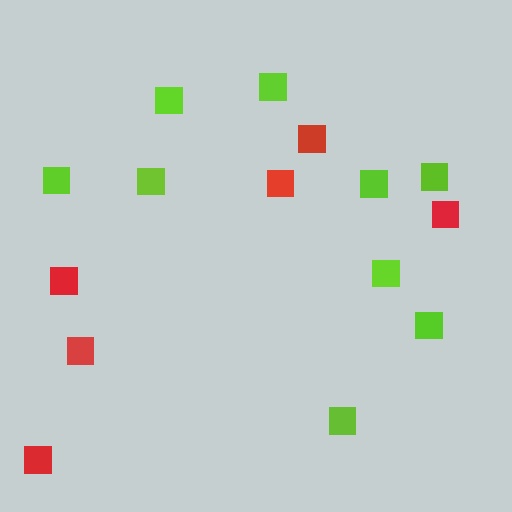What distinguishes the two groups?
There are 2 groups: one group of lime squares (9) and one group of red squares (6).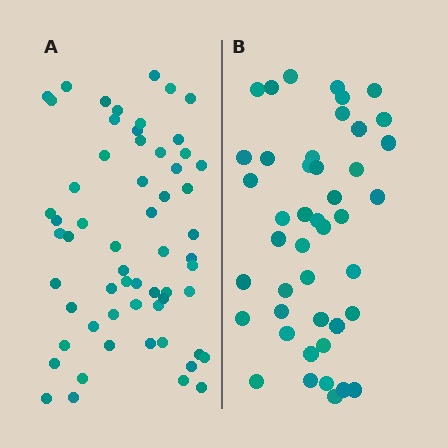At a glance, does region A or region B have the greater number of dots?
Region A (the left region) has more dots.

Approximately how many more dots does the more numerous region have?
Region A has approximately 15 more dots than region B.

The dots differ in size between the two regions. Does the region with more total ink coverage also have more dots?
No. Region B has more total ink coverage because its dots are larger, but region A actually contains more individual dots. Total area can be misleading — the number of items is what matters here.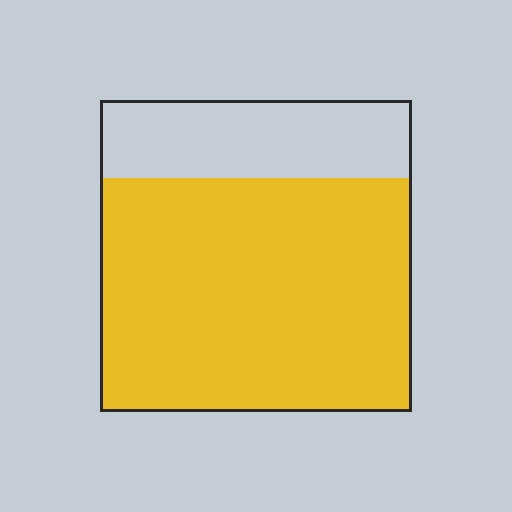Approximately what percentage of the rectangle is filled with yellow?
Approximately 75%.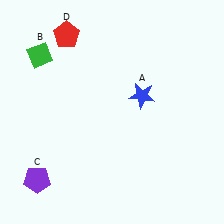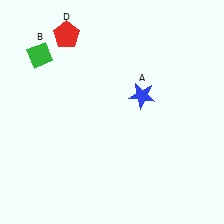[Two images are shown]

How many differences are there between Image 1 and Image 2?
There is 1 difference between the two images.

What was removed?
The purple pentagon (C) was removed in Image 2.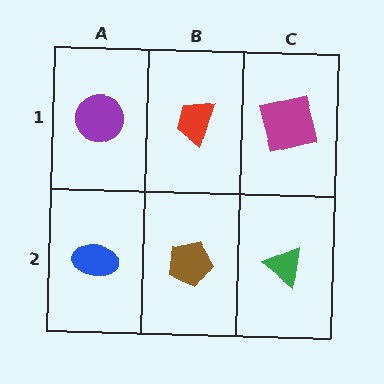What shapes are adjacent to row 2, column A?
A purple circle (row 1, column A), a brown pentagon (row 2, column B).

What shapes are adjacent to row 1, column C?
A green triangle (row 2, column C), a red trapezoid (row 1, column B).